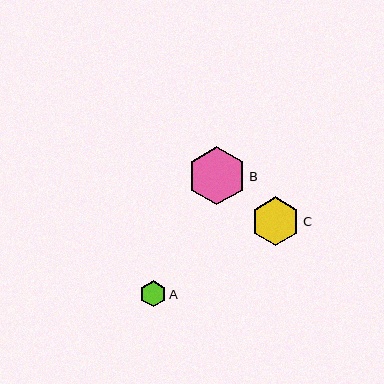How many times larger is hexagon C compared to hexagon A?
Hexagon C is approximately 1.9 times the size of hexagon A.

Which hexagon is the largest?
Hexagon B is the largest with a size of approximately 58 pixels.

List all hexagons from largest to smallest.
From largest to smallest: B, C, A.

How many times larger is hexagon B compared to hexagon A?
Hexagon B is approximately 2.2 times the size of hexagon A.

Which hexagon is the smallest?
Hexagon A is the smallest with a size of approximately 26 pixels.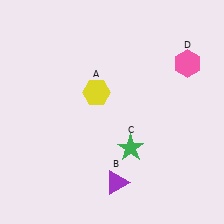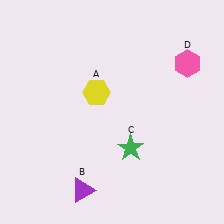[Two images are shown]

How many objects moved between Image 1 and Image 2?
1 object moved between the two images.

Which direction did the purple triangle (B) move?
The purple triangle (B) moved left.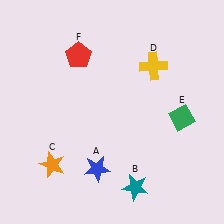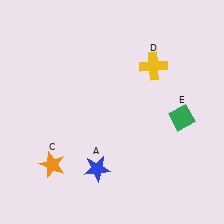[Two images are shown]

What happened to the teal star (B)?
The teal star (B) was removed in Image 2. It was in the bottom-right area of Image 1.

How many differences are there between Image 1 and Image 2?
There are 2 differences between the two images.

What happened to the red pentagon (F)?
The red pentagon (F) was removed in Image 2. It was in the top-left area of Image 1.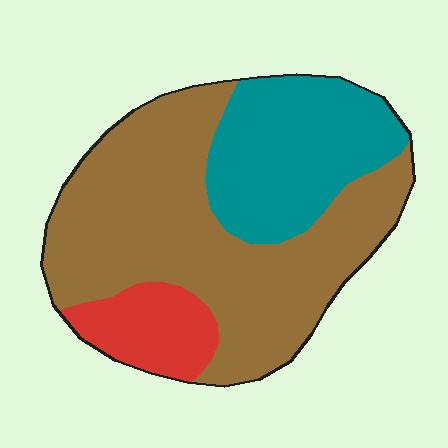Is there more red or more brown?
Brown.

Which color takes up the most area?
Brown, at roughly 60%.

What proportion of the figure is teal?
Teal covers roughly 30% of the figure.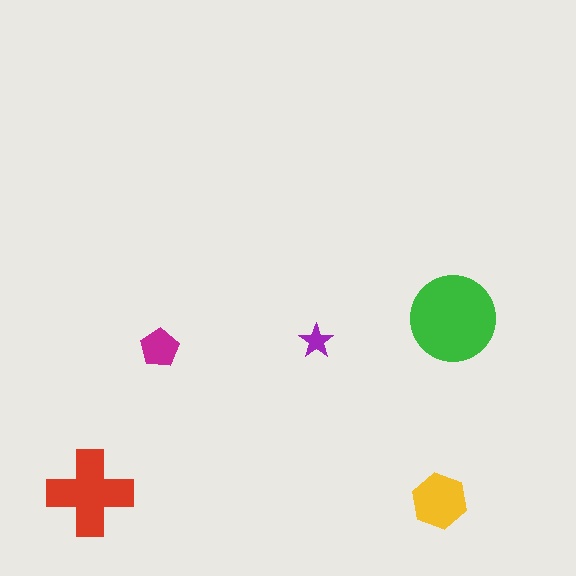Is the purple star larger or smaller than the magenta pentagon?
Smaller.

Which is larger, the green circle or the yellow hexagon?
The green circle.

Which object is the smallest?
The purple star.